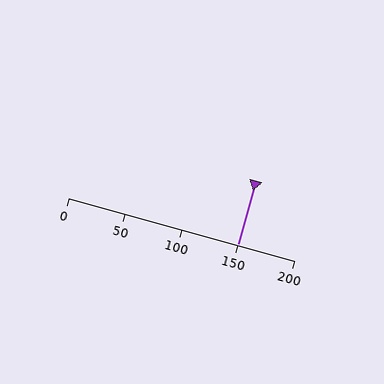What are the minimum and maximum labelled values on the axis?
The axis runs from 0 to 200.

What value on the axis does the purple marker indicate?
The marker indicates approximately 150.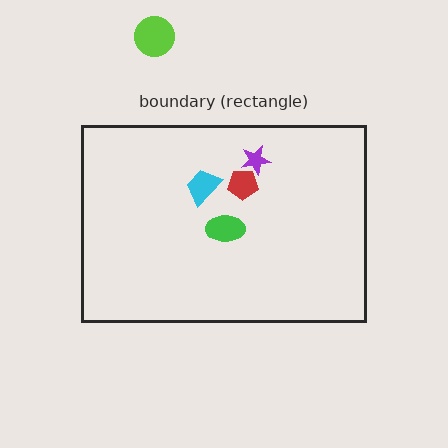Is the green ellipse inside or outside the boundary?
Inside.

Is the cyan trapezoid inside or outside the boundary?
Inside.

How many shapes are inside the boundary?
5 inside, 1 outside.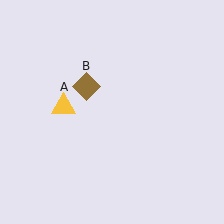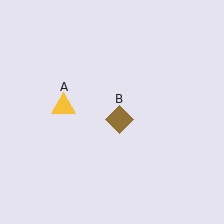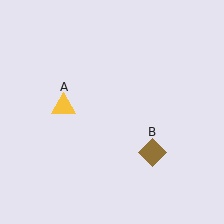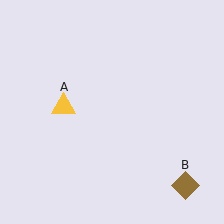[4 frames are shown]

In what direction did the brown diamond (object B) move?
The brown diamond (object B) moved down and to the right.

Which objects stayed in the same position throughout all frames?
Yellow triangle (object A) remained stationary.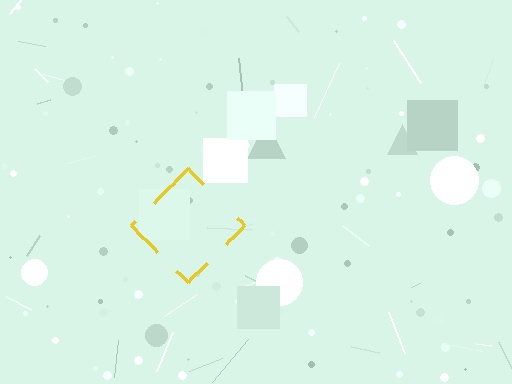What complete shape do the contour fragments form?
The contour fragments form a diamond.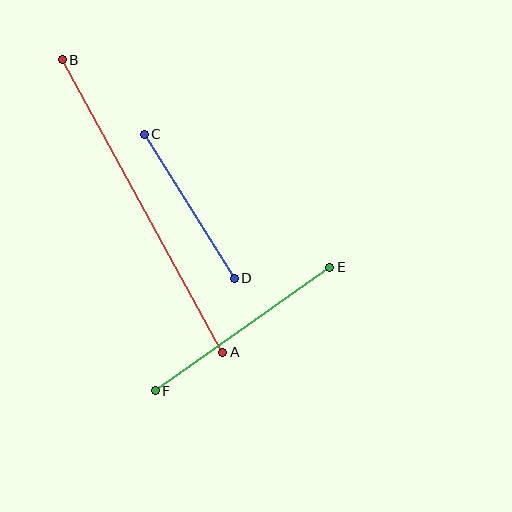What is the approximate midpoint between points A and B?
The midpoint is at approximately (142, 206) pixels.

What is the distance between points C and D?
The distance is approximately 170 pixels.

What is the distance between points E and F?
The distance is approximately 214 pixels.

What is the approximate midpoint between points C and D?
The midpoint is at approximately (189, 206) pixels.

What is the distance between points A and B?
The distance is approximately 334 pixels.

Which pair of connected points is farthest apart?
Points A and B are farthest apart.